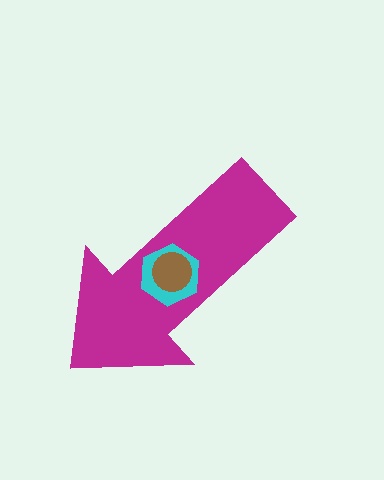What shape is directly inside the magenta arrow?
The cyan hexagon.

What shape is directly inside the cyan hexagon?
The brown circle.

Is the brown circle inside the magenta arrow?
Yes.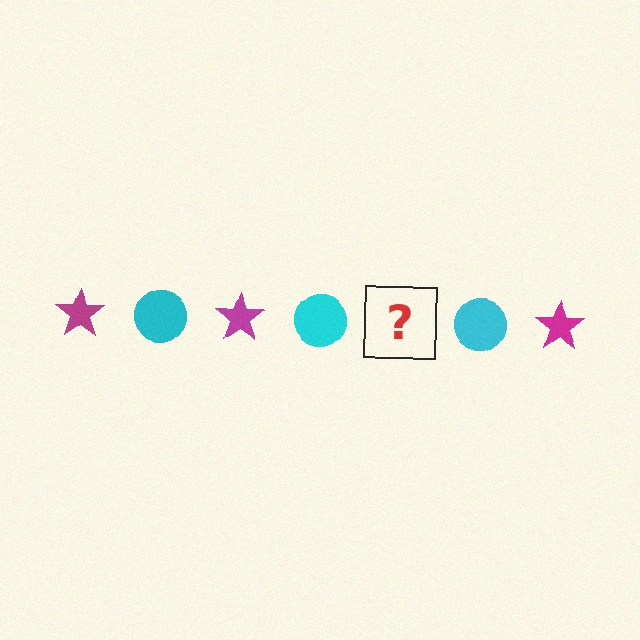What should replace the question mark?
The question mark should be replaced with a magenta star.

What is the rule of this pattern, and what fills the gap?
The rule is that the pattern alternates between magenta star and cyan circle. The gap should be filled with a magenta star.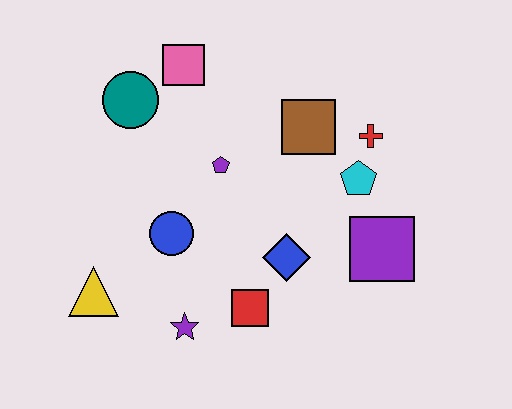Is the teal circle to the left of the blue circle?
Yes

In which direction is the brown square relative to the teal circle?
The brown square is to the right of the teal circle.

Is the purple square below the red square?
No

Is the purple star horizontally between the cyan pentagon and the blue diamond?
No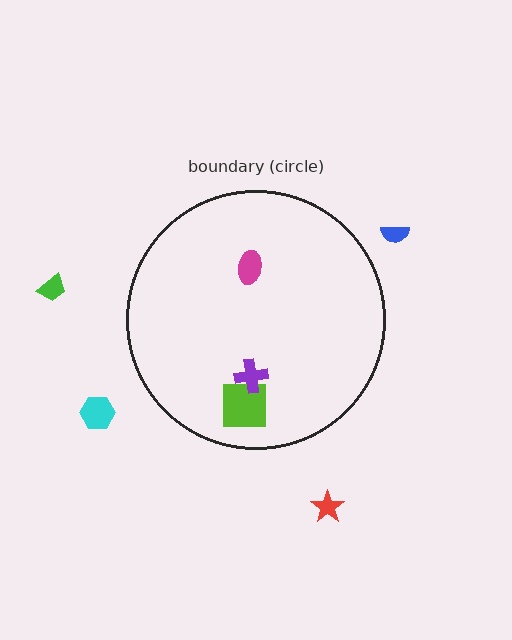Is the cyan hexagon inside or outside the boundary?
Outside.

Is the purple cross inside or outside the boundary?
Inside.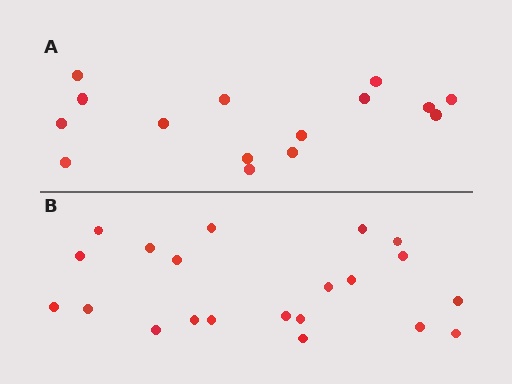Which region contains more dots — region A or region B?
Region B (the bottom region) has more dots.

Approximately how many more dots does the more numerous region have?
Region B has about 6 more dots than region A.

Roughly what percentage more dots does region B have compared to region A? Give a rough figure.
About 40% more.